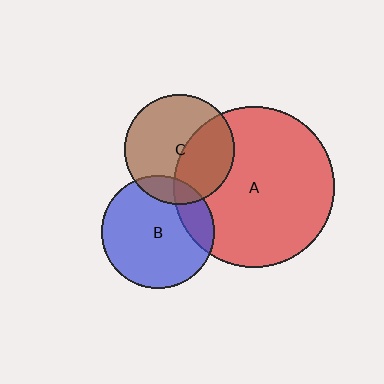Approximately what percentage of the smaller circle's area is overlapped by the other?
Approximately 15%.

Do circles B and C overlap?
Yes.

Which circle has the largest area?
Circle A (red).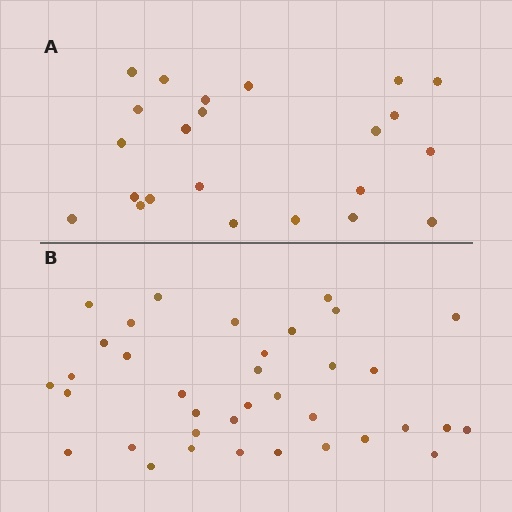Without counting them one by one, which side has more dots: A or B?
Region B (the bottom region) has more dots.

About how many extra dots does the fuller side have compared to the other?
Region B has approximately 15 more dots than region A.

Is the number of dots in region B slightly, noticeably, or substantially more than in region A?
Region B has substantially more. The ratio is roughly 1.6 to 1.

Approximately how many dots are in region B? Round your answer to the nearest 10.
About 40 dots. (The exact count is 36, which rounds to 40.)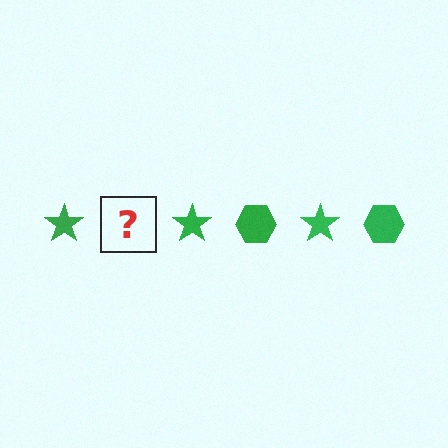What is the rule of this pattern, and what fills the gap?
The rule is that the pattern cycles through star, hexagon shapes in green. The gap should be filled with a green hexagon.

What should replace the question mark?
The question mark should be replaced with a green hexagon.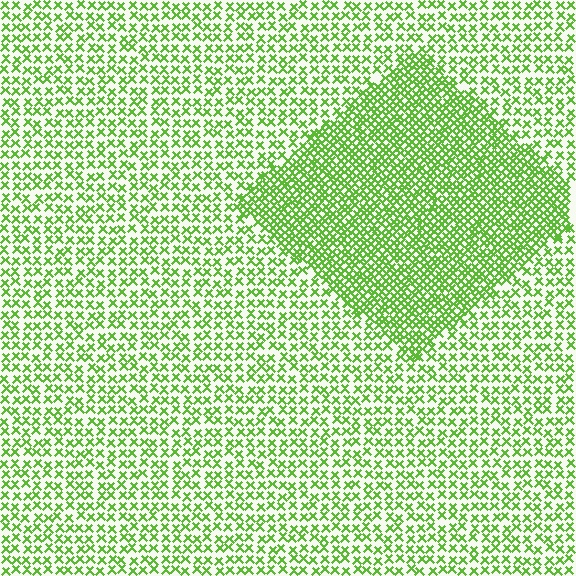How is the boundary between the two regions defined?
The boundary is defined by a change in element density (approximately 2.0x ratio). All elements are the same color, size, and shape.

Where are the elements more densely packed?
The elements are more densely packed inside the diamond boundary.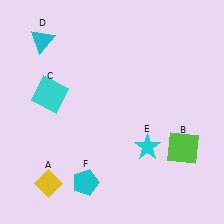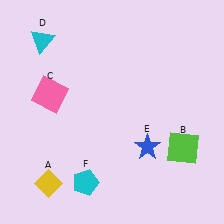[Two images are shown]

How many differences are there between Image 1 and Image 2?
There are 2 differences between the two images.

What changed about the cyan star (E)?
In Image 1, E is cyan. In Image 2, it changed to blue.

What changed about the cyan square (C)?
In Image 1, C is cyan. In Image 2, it changed to pink.